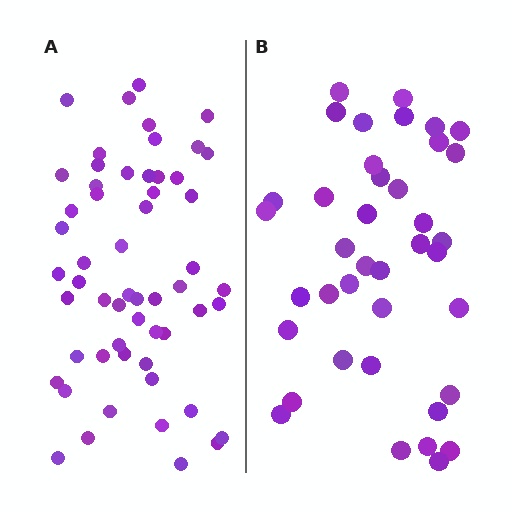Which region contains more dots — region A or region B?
Region A (the left region) has more dots.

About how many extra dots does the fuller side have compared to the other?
Region A has approximately 15 more dots than region B.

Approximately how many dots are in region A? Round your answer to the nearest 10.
About 60 dots. (The exact count is 56, which rounds to 60.)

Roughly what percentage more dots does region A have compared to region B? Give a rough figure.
About 45% more.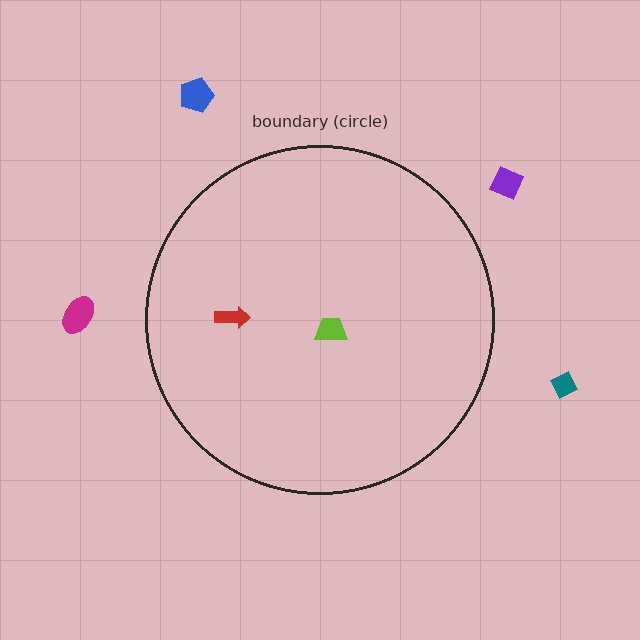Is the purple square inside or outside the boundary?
Outside.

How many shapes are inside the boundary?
2 inside, 4 outside.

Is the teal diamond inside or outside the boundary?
Outside.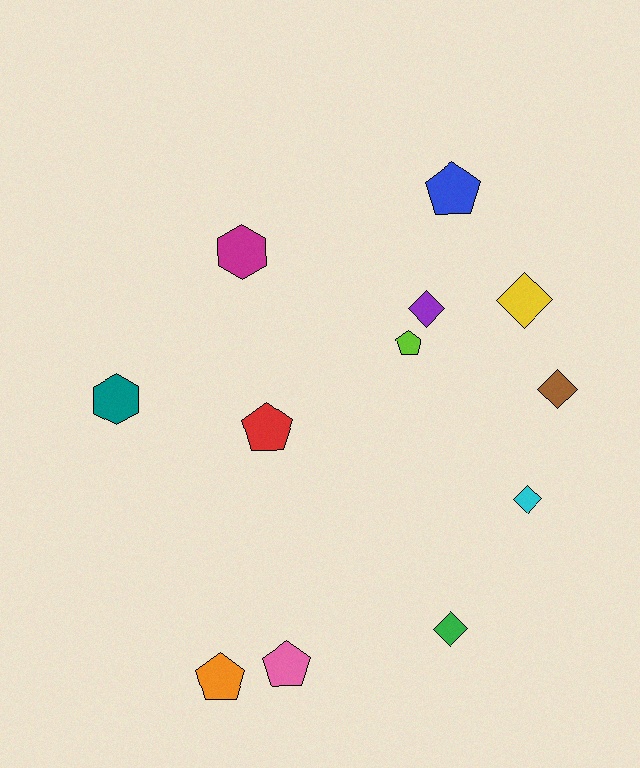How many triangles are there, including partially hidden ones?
There are no triangles.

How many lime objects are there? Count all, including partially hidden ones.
There is 1 lime object.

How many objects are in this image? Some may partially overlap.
There are 12 objects.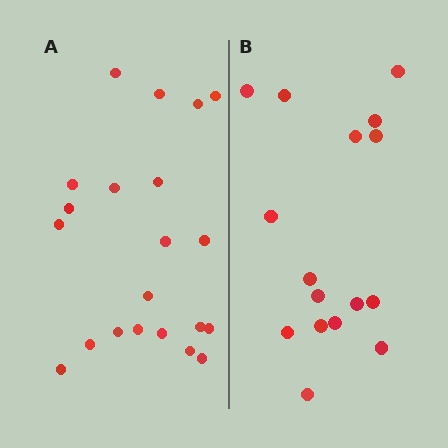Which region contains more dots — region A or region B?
Region A (the left region) has more dots.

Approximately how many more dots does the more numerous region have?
Region A has about 5 more dots than region B.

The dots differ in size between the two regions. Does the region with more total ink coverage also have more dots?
No. Region B has more total ink coverage because its dots are larger, but region A actually contains more individual dots. Total area can be misleading — the number of items is what matters here.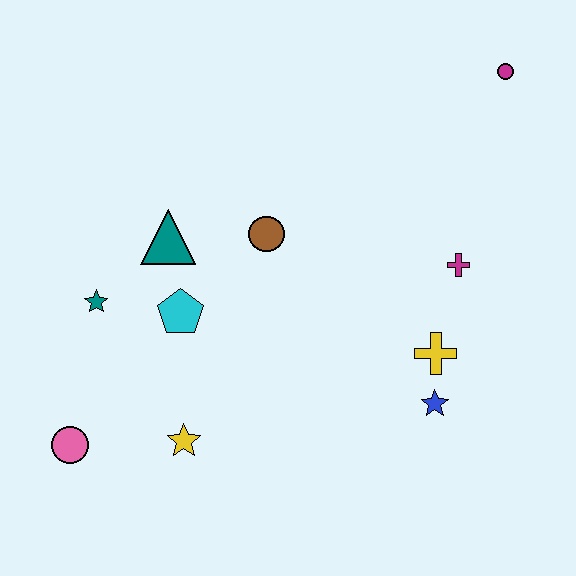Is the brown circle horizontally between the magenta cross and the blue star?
No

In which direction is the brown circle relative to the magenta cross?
The brown circle is to the left of the magenta cross.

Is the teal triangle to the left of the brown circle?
Yes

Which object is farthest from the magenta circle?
The pink circle is farthest from the magenta circle.